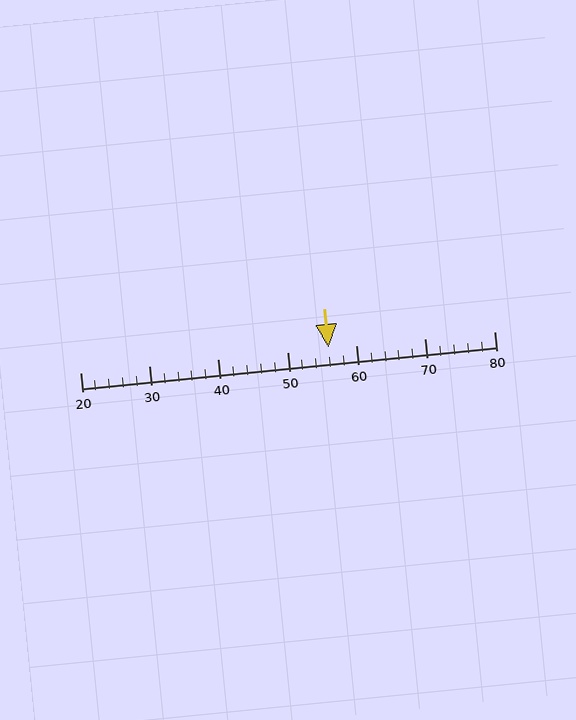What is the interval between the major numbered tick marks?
The major tick marks are spaced 10 units apart.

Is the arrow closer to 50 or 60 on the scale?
The arrow is closer to 60.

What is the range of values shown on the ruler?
The ruler shows values from 20 to 80.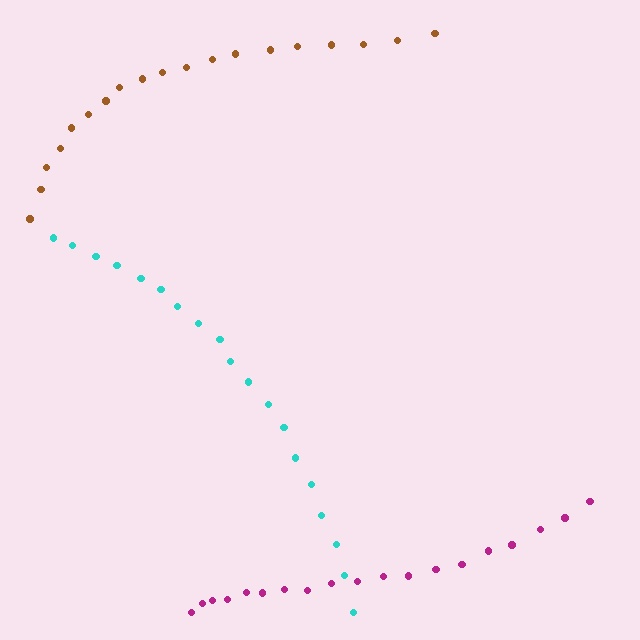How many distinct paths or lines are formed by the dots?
There are 3 distinct paths.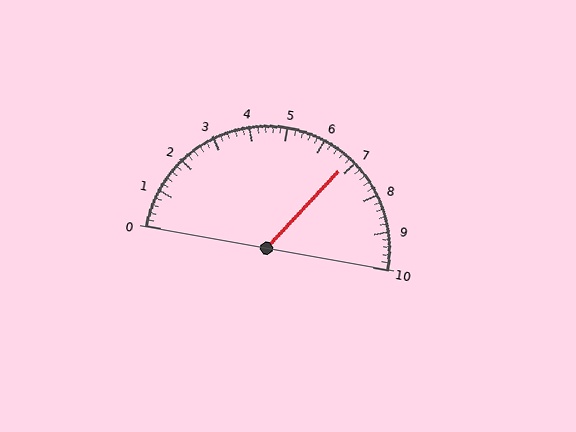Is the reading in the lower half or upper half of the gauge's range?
The reading is in the upper half of the range (0 to 10).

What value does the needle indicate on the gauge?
The needle indicates approximately 6.8.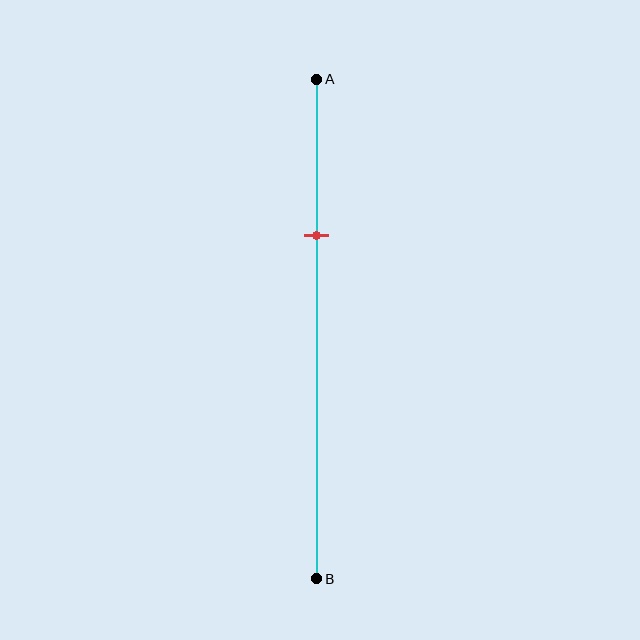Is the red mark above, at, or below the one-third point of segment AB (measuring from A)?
The red mark is approximately at the one-third point of segment AB.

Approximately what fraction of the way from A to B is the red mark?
The red mark is approximately 30% of the way from A to B.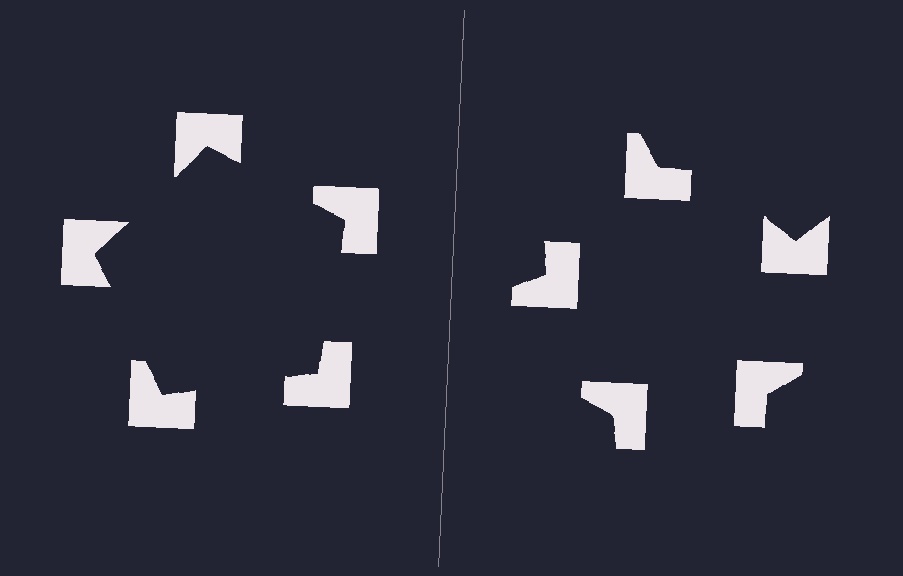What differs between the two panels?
The notched squares are positioned identically on both sides; only the wedge orientations differ. On the left they align to a pentagon; on the right they are misaligned.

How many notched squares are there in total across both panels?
10 — 5 on each side.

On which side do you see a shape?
An illusory pentagon appears on the left side. On the right side the wedge cuts are rotated, so no coherent shape forms.